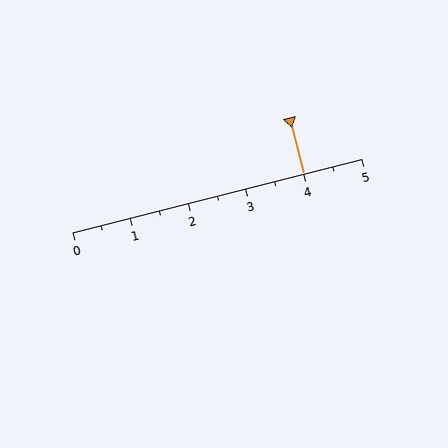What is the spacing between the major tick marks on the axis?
The major ticks are spaced 1 apart.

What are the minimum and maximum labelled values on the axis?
The axis runs from 0 to 5.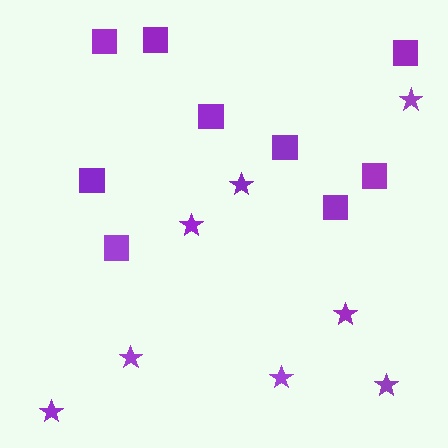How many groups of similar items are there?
There are 2 groups: one group of stars (8) and one group of squares (9).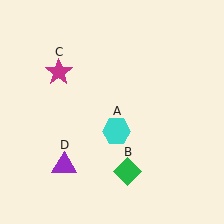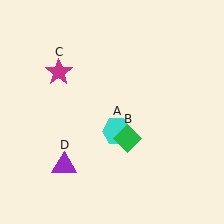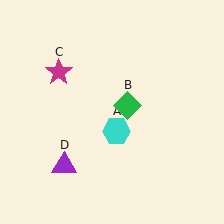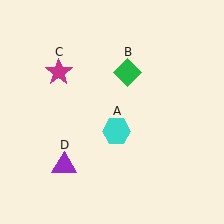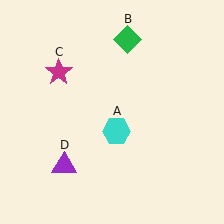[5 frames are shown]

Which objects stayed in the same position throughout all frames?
Cyan hexagon (object A) and magenta star (object C) and purple triangle (object D) remained stationary.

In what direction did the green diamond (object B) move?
The green diamond (object B) moved up.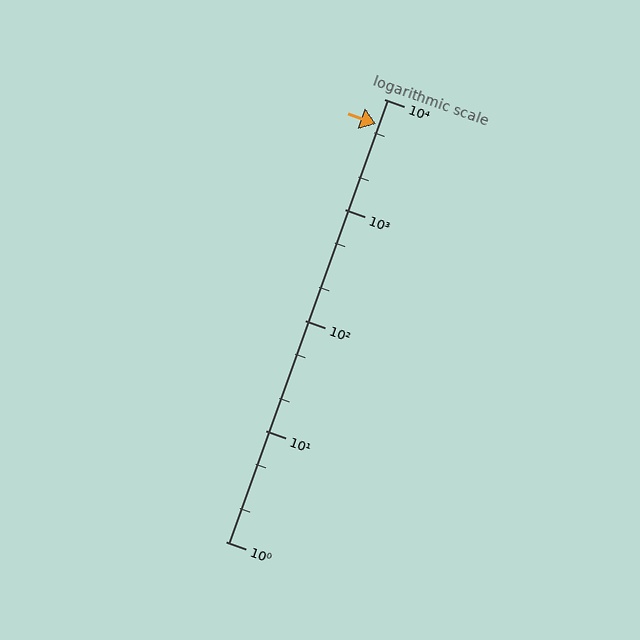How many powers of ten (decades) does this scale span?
The scale spans 4 decades, from 1 to 10000.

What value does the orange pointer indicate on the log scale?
The pointer indicates approximately 6000.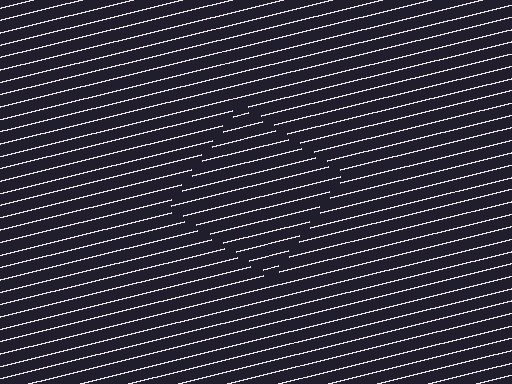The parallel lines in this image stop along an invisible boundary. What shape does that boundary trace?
An illusory square. The interior of the shape contains the same grating, shifted by half a period — the contour is defined by the phase discontinuity where line-ends from the inner and outer gratings abut.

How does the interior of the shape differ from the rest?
The interior of the shape contains the same grating, shifted by half a period — the contour is defined by the phase discontinuity where line-ends from the inner and outer gratings abut.